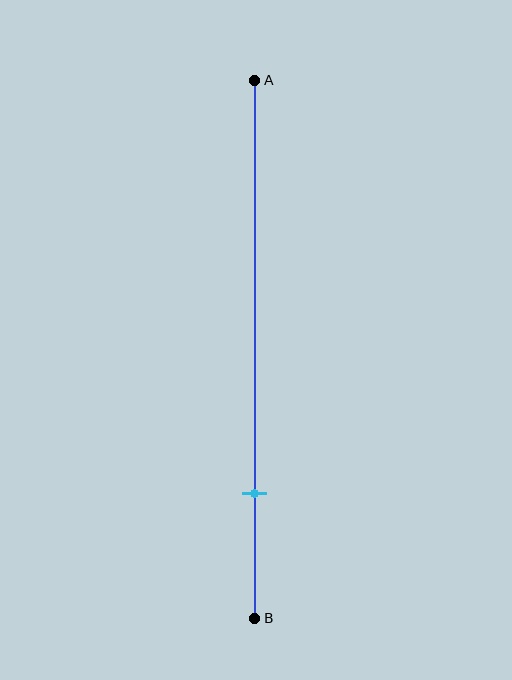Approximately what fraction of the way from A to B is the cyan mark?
The cyan mark is approximately 75% of the way from A to B.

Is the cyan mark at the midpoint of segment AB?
No, the mark is at about 75% from A, not at the 50% midpoint.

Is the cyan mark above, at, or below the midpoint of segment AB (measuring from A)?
The cyan mark is below the midpoint of segment AB.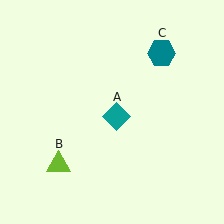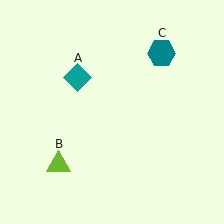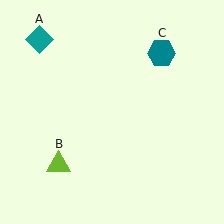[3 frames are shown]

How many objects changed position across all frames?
1 object changed position: teal diamond (object A).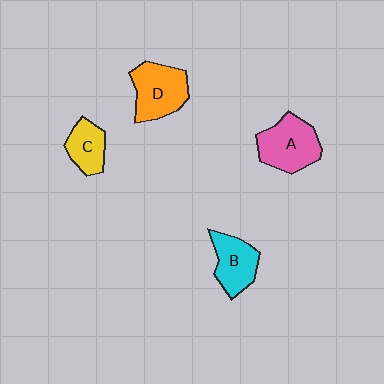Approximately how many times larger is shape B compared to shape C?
Approximately 1.3 times.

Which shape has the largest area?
Shape A (pink).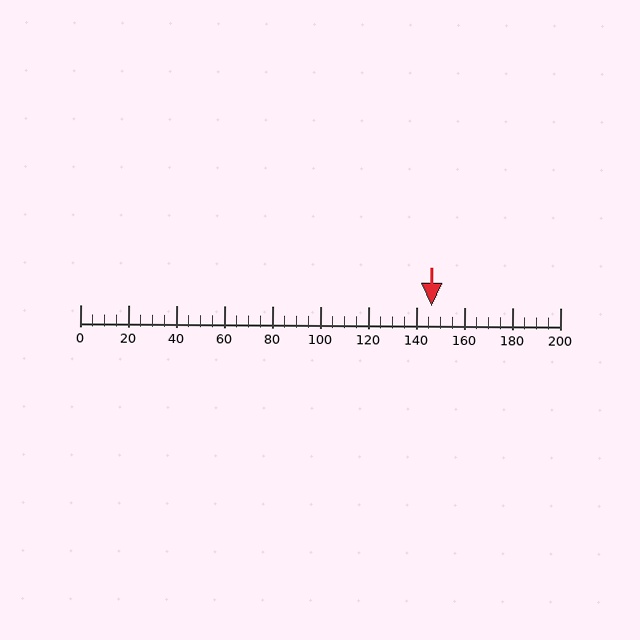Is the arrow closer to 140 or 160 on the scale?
The arrow is closer to 140.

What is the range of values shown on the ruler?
The ruler shows values from 0 to 200.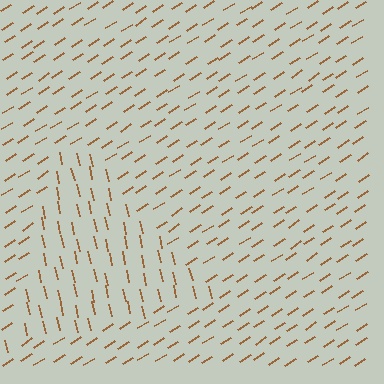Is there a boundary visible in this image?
Yes, there is a texture boundary formed by a change in line orientation.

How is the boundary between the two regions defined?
The boundary is defined purely by a change in line orientation (approximately 69 degrees difference). All lines are the same color and thickness.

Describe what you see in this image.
The image is filled with small brown line segments. A triangle region in the image has lines oriented differently from the surrounding lines, creating a visible texture boundary.